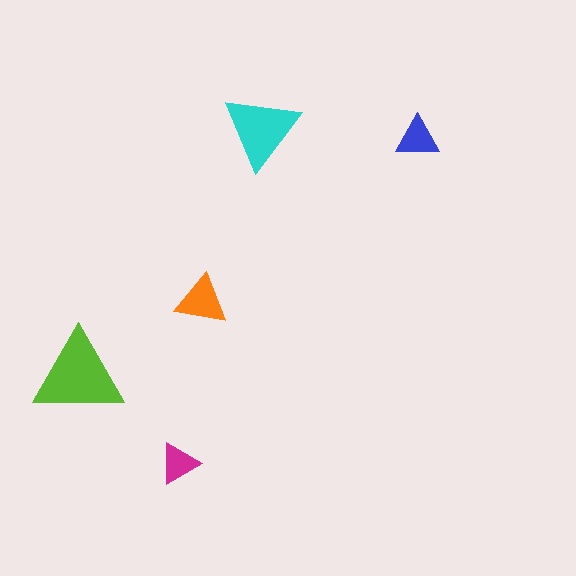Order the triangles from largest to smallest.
the lime one, the cyan one, the orange one, the blue one, the magenta one.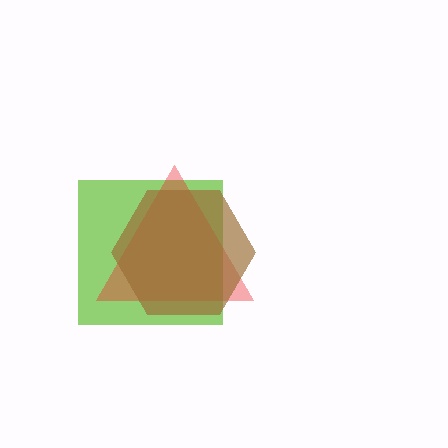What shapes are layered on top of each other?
The layered shapes are: a lime square, a red triangle, a brown hexagon.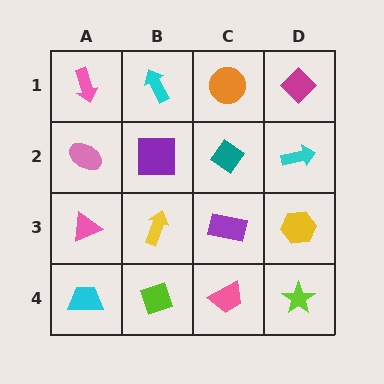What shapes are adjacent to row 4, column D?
A yellow hexagon (row 3, column D), a pink trapezoid (row 4, column C).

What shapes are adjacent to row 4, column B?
A yellow arrow (row 3, column B), a cyan trapezoid (row 4, column A), a pink trapezoid (row 4, column C).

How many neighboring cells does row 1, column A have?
2.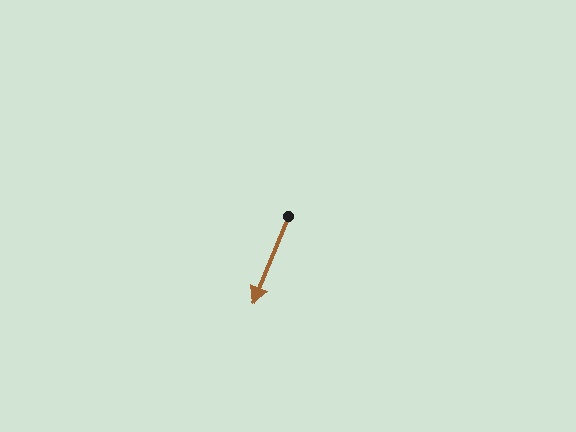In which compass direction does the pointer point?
South.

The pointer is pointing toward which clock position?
Roughly 7 o'clock.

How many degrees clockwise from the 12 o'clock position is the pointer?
Approximately 202 degrees.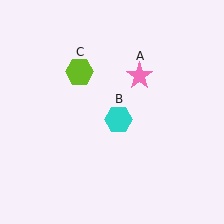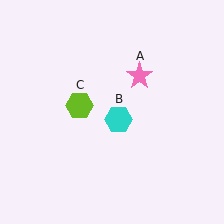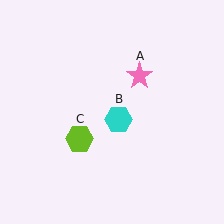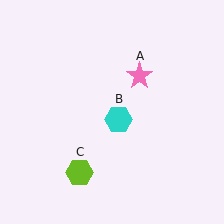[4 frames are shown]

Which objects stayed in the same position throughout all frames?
Pink star (object A) and cyan hexagon (object B) remained stationary.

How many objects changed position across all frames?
1 object changed position: lime hexagon (object C).